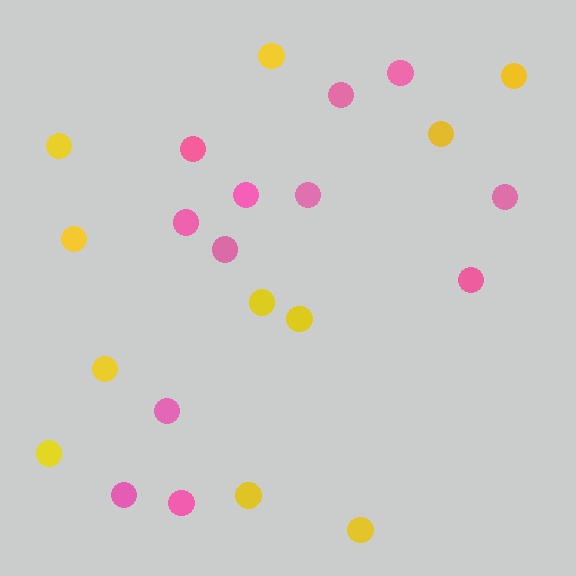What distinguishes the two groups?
There are 2 groups: one group of pink circles (12) and one group of yellow circles (11).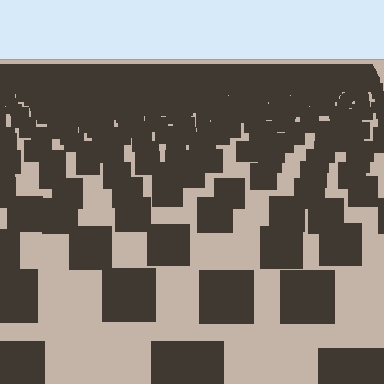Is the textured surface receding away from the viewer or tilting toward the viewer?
The surface is receding away from the viewer. Texture elements get smaller and denser toward the top.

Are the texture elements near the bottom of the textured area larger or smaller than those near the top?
Larger. Near the bottom, elements are closer to the viewer and appear at a bigger on-screen size.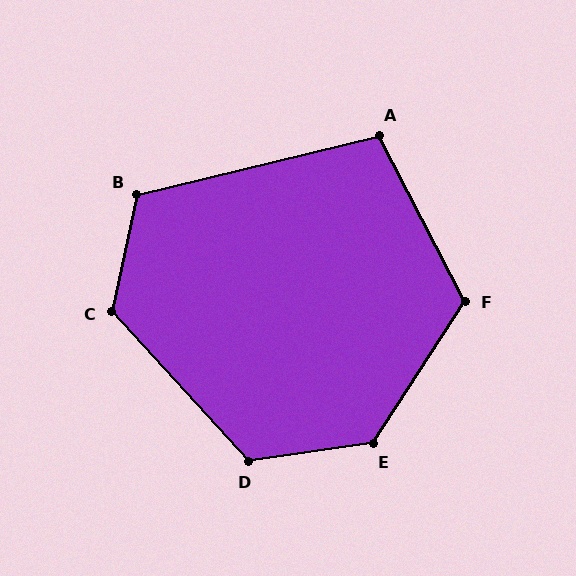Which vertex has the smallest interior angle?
A, at approximately 104 degrees.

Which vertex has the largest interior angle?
E, at approximately 131 degrees.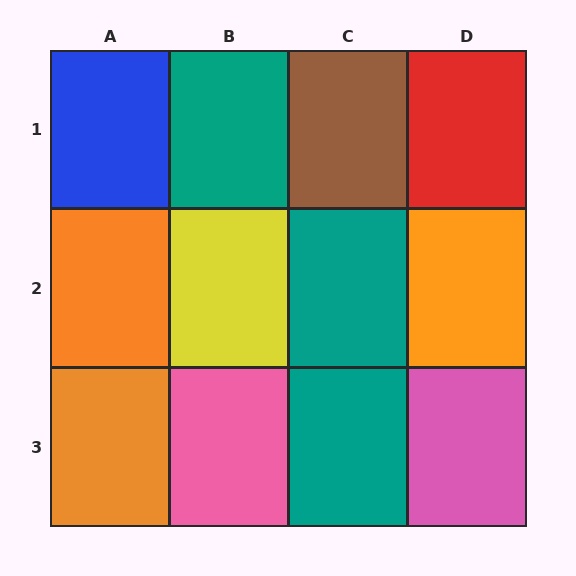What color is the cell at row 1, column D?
Red.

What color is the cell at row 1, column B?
Teal.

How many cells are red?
1 cell is red.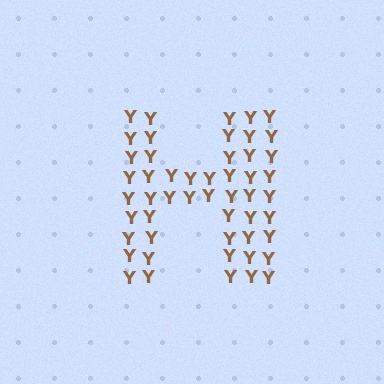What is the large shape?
The large shape is the letter H.